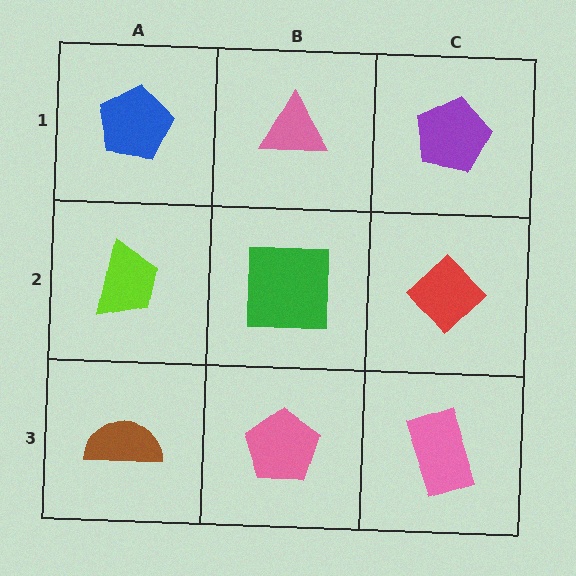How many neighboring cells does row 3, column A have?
2.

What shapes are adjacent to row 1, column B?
A green square (row 2, column B), a blue pentagon (row 1, column A), a purple pentagon (row 1, column C).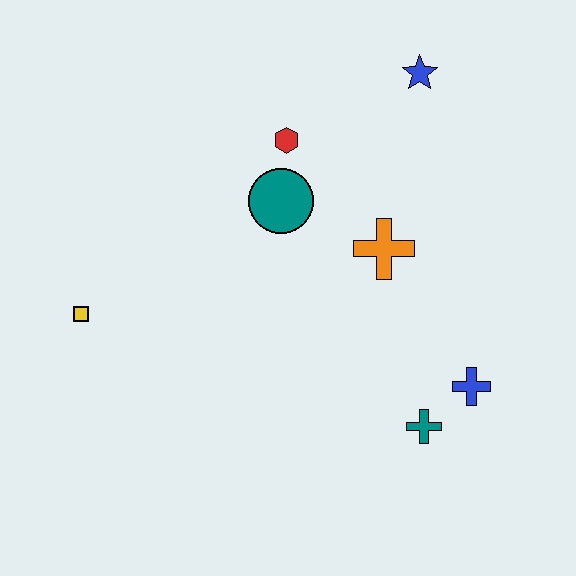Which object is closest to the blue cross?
The teal cross is closest to the blue cross.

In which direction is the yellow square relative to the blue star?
The yellow square is to the left of the blue star.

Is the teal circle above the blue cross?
Yes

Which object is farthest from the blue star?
The yellow square is farthest from the blue star.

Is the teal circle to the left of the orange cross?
Yes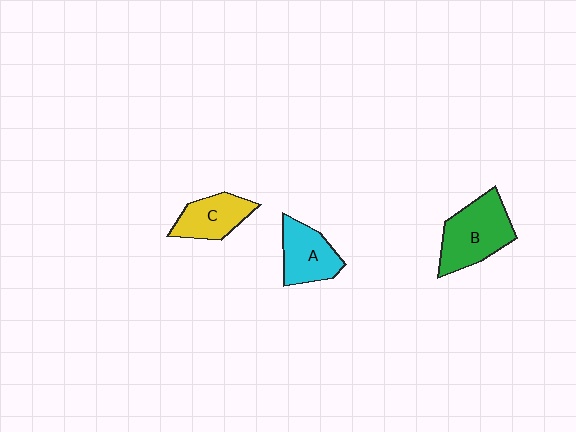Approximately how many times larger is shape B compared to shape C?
Approximately 1.5 times.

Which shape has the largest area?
Shape B (green).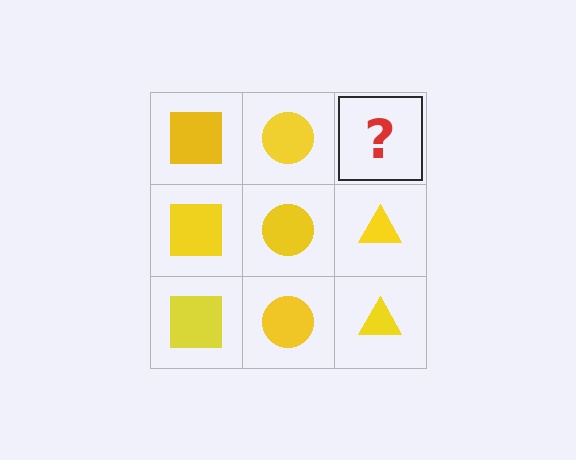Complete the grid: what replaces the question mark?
The question mark should be replaced with a yellow triangle.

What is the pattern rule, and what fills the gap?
The rule is that each column has a consistent shape. The gap should be filled with a yellow triangle.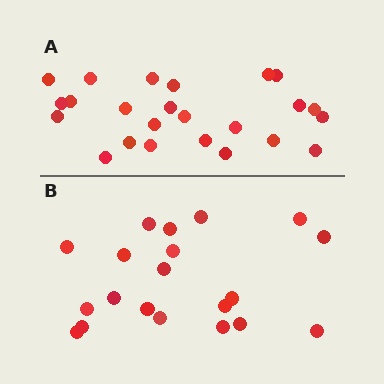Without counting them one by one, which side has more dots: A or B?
Region A (the top region) has more dots.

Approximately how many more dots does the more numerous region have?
Region A has about 4 more dots than region B.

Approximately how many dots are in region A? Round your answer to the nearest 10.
About 20 dots. (The exact count is 24, which rounds to 20.)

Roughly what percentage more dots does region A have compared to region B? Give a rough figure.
About 20% more.